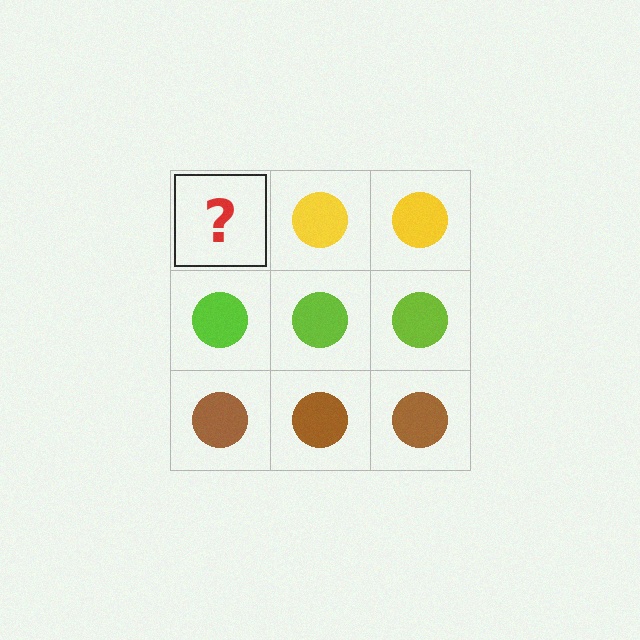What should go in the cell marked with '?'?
The missing cell should contain a yellow circle.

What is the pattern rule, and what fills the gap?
The rule is that each row has a consistent color. The gap should be filled with a yellow circle.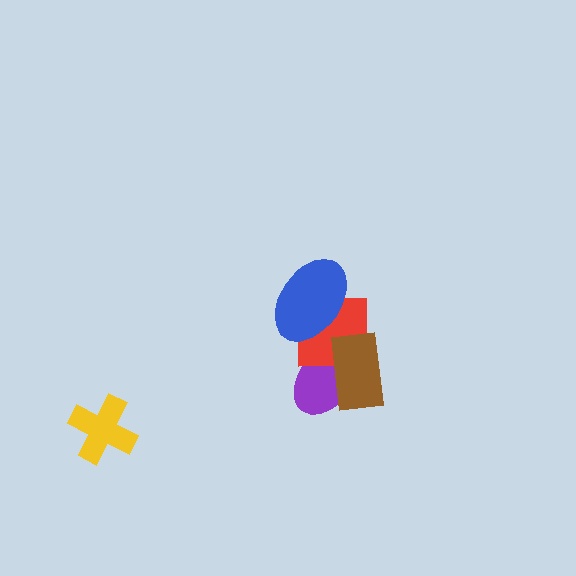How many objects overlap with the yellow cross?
0 objects overlap with the yellow cross.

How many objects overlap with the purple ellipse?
2 objects overlap with the purple ellipse.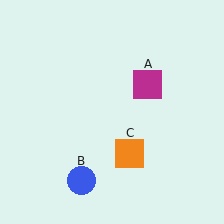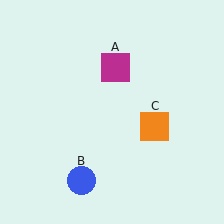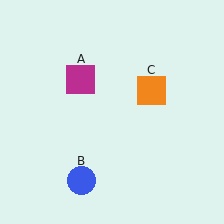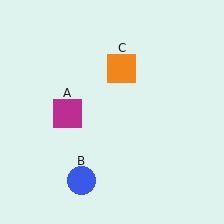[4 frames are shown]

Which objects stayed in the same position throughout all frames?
Blue circle (object B) remained stationary.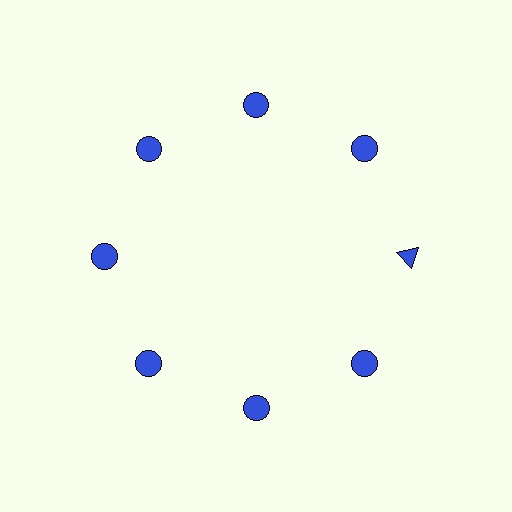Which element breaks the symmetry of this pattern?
The blue triangle at roughly the 3 o'clock position breaks the symmetry. All other shapes are blue circles.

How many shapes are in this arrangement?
There are 8 shapes arranged in a ring pattern.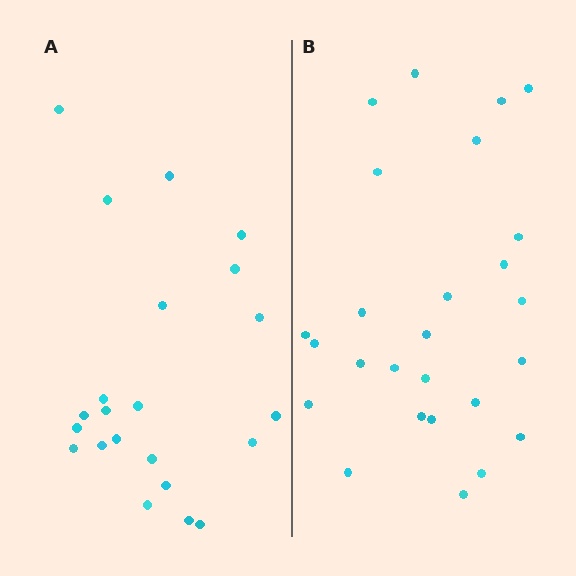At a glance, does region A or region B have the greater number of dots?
Region B (the right region) has more dots.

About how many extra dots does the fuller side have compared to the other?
Region B has about 4 more dots than region A.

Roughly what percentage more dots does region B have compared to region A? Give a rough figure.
About 20% more.